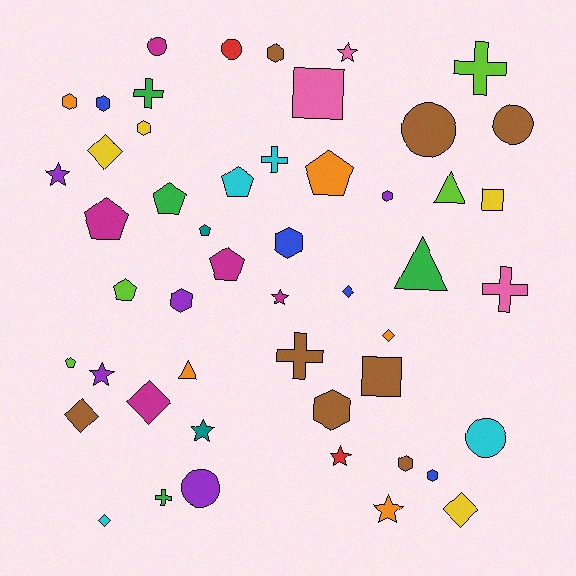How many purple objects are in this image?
There are 5 purple objects.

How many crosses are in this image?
There are 6 crosses.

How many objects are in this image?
There are 50 objects.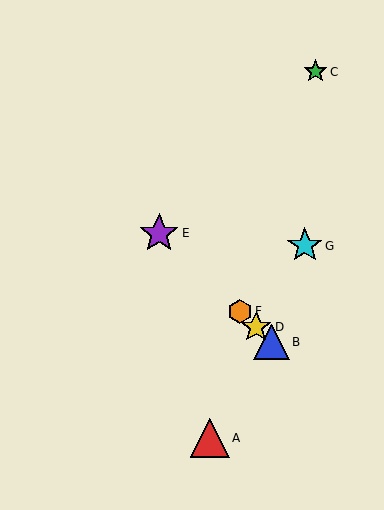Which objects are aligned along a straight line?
Objects B, D, E, F are aligned along a straight line.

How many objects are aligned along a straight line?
4 objects (B, D, E, F) are aligned along a straight line.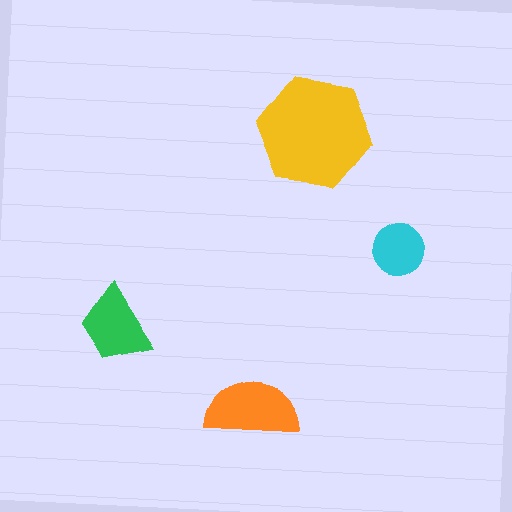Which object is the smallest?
The cyan circle.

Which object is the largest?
The yellow hexagon.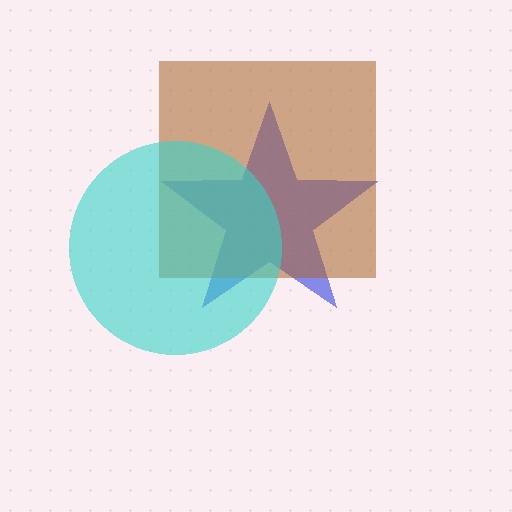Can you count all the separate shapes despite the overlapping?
Yes, there are 3 separate shapes.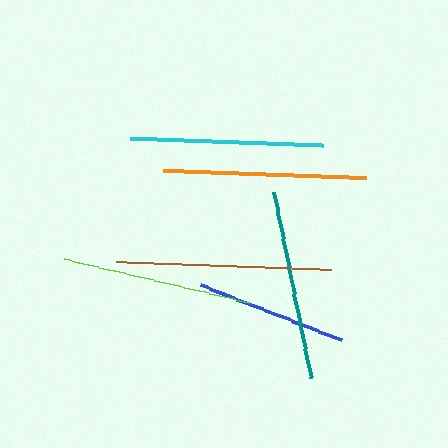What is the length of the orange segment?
The orange segment is approximately 202 pixels long.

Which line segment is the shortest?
The blue line is the shortest at approximately 152 pixels.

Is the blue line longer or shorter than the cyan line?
The cyan line is longer than the blue line.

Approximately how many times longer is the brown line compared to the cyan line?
The brown line is approximately 1.1 times the length of the cyan line.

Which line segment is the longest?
The brown line is the longest at approximately 216 pixels.